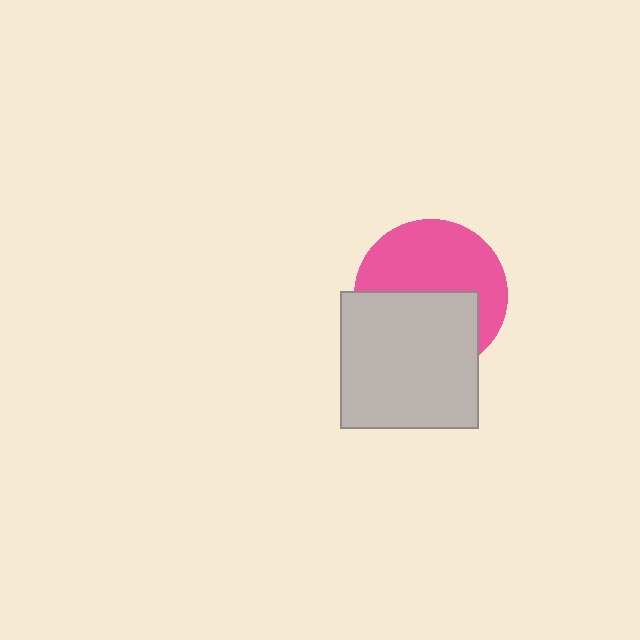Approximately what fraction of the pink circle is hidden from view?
Roughly 46% of the pink circle is hidden behind the light gray square.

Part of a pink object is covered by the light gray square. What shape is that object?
It is a circle.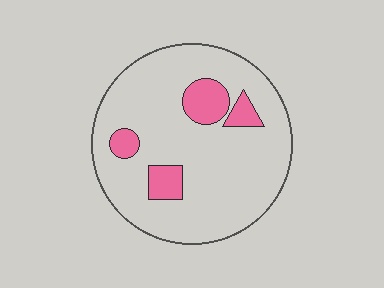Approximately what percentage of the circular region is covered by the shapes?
Approximately 15%.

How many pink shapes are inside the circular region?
4.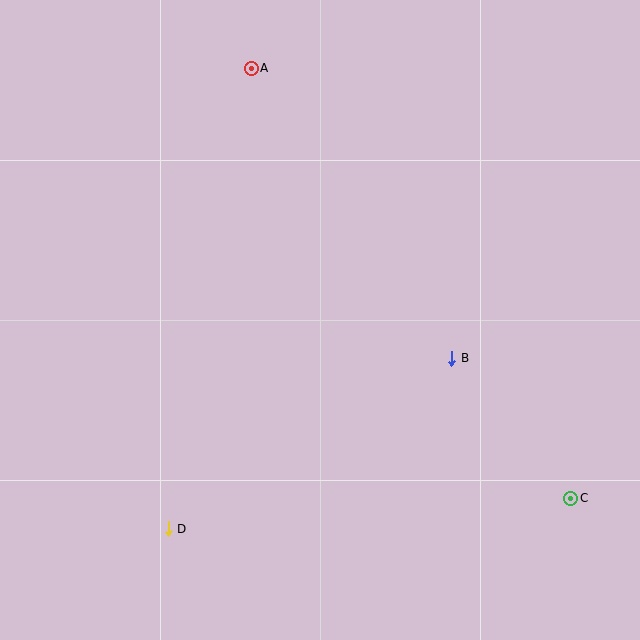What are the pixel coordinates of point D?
Point D is at (168, 529).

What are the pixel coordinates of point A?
Point A is at (251, 68).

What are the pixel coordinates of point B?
Point B is at (452, 358).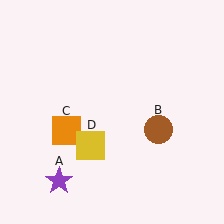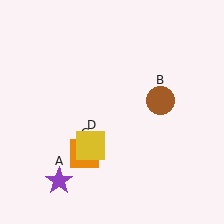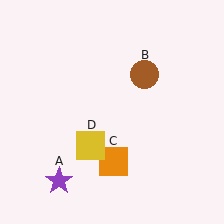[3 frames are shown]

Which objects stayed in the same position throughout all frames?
Purple star (object A) and yellow square (object D) remained stationary.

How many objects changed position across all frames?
2 objects changed position: brown circle (object B), orange square (object C).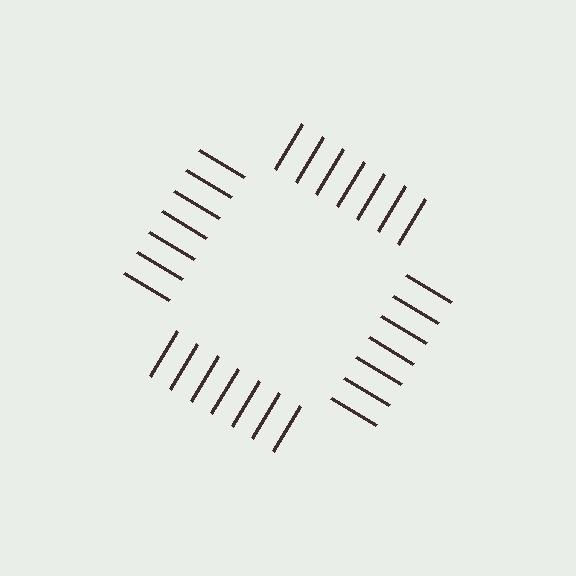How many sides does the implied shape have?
4 sides — the line-ends trace a square.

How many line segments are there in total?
28 — 7 along each of the 4 edges.